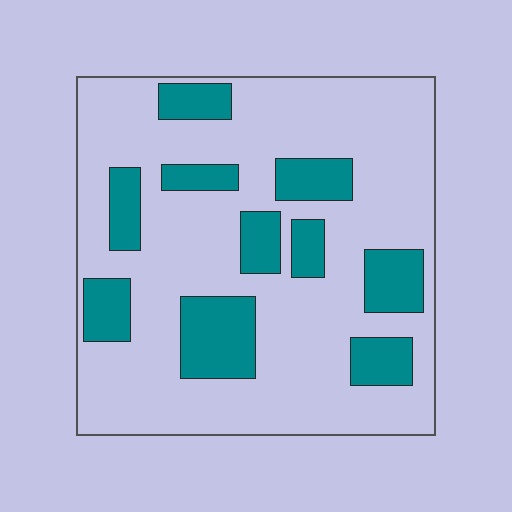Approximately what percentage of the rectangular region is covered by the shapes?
Approximately 25%.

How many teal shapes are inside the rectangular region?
10.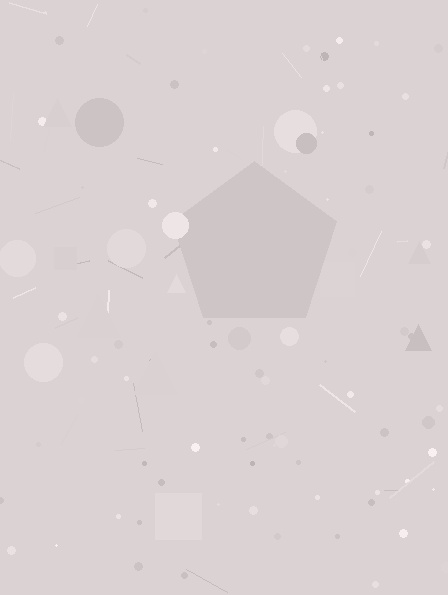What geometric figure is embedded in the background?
A pentagon is embedded in the background.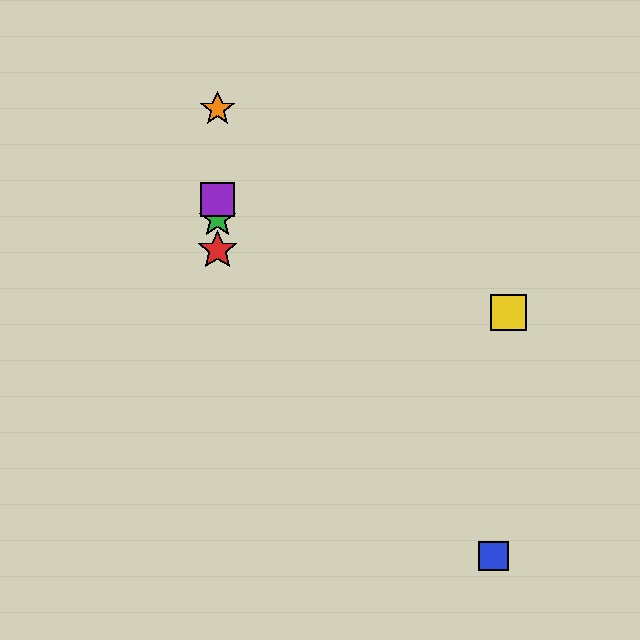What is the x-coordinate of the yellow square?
The yellow square is at x≈508.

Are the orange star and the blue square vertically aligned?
No, the orange star is at x≈217 and the blue square is at x≈493.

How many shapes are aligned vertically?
4 shapes (the red star, the green star, the purple square, the orange star) are aligned vertically.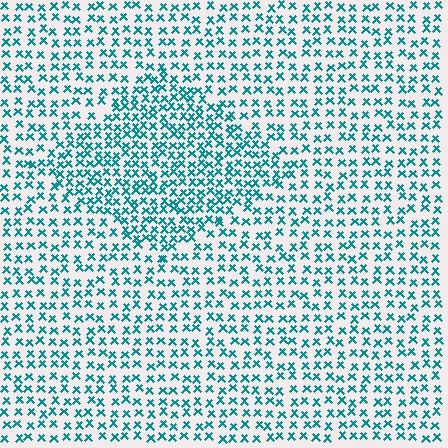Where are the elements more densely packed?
The elements are more densely packed inside the diamond boundary.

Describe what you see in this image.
The image contains small teal elements arranged at two different densities. A diamond-shaped region is visible where the elements are more densely packed than the surrounding area.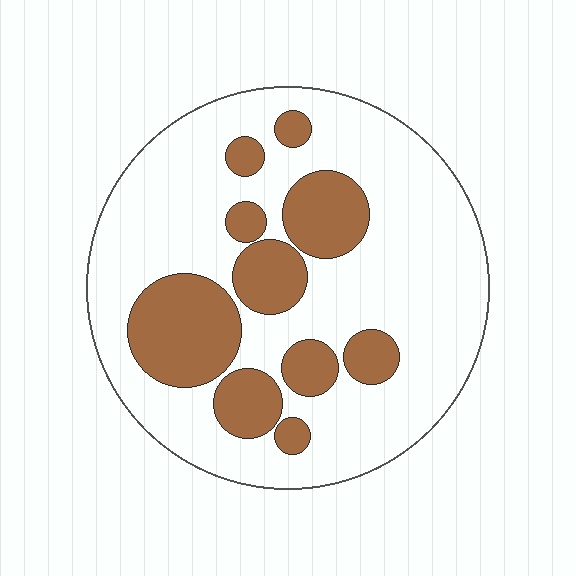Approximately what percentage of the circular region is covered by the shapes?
Approximately 25%.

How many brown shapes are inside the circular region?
10.